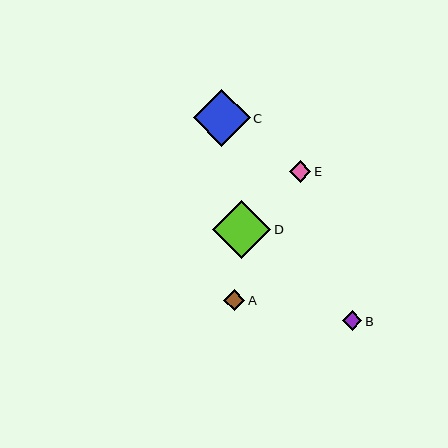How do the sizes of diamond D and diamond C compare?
Diamond D and diamond C are approximately the same size.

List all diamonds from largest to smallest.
From largest to smallest: D, C, E, A, B.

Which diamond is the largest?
Diamond D is the largest with a size of approximately 58 pixels.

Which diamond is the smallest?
Diamond B is the smallest with a size of approximately 19 pixels.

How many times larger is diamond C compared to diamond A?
Diamond C is approximately 2.7 times the size of diamond A.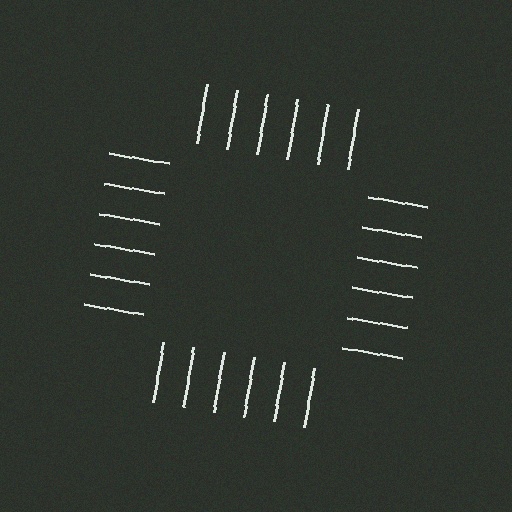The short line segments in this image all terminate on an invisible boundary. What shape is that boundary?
An illusory square — the line segments terminate on its edges but no continuous stroke is drawn.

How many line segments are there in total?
24 — 6 along each of the 4 edges.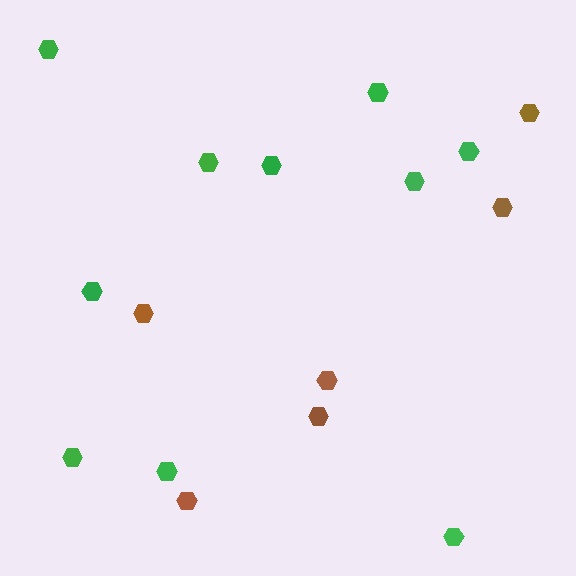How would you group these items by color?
There are 2 groups: one group of brown hexagons (6) and one group of green hexagons (10).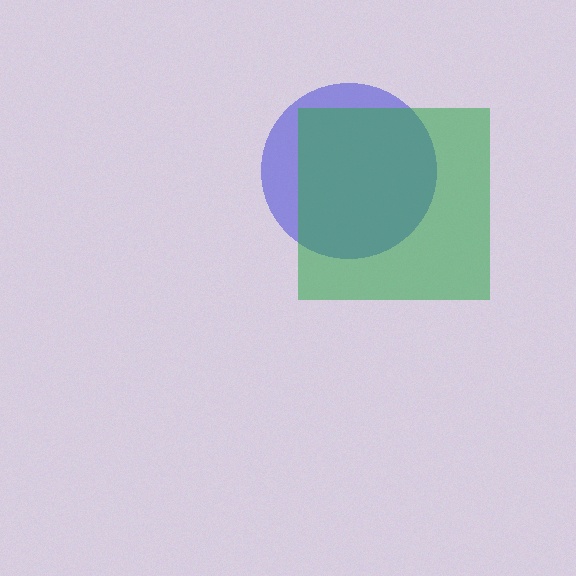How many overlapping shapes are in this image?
There are 2 overlapping shapes in the image.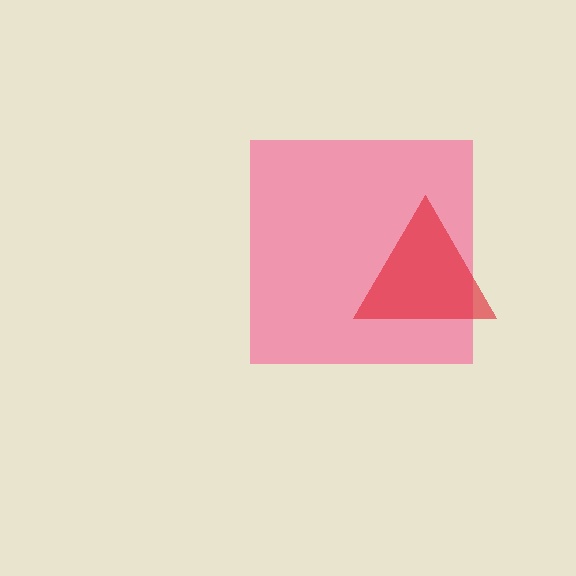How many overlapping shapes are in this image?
There are 2 overlapping shapes in the image.